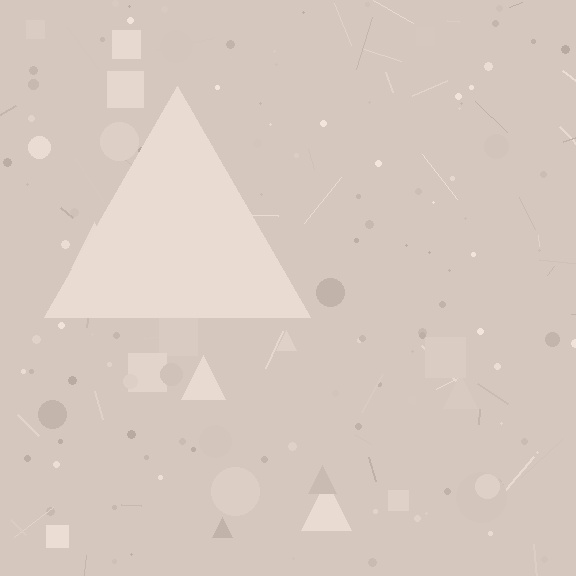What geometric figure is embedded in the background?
A triangle is embedded in the background.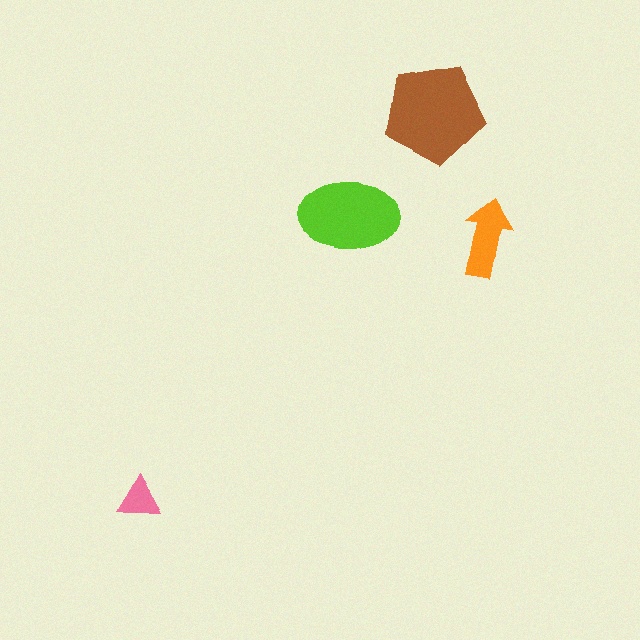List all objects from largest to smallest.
The brown pentagon, the lime ellipse, the orange arrow, the pink triangle.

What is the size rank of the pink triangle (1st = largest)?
4th.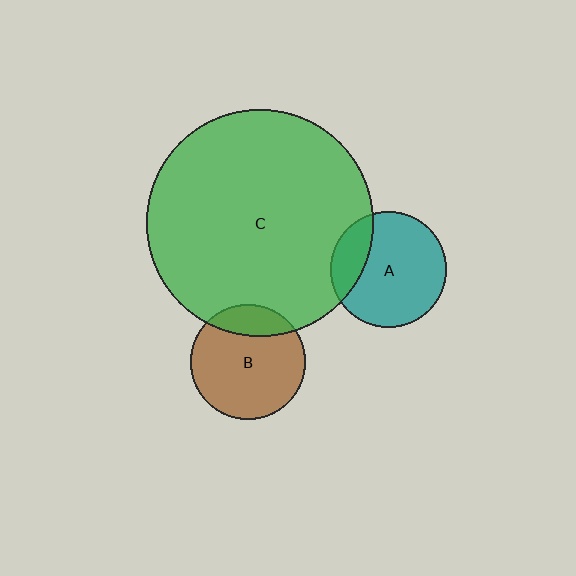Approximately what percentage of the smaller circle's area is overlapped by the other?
Approximately 20%.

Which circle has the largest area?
Circle C (green).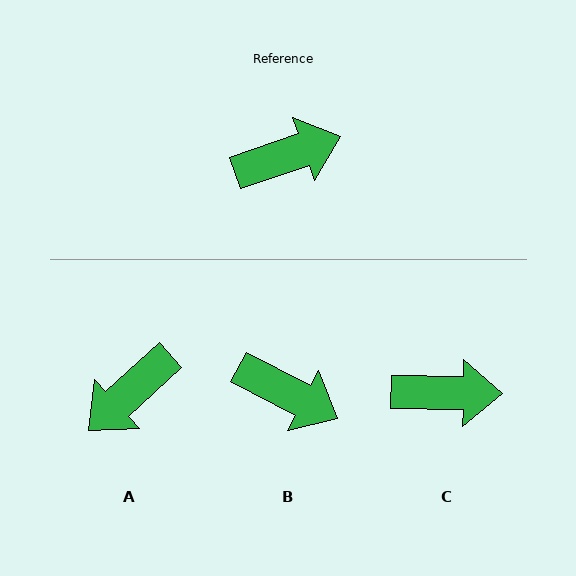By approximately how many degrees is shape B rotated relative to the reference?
Approximately 47 degrees clockwise.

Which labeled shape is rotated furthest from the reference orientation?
A, about 157 degrees away.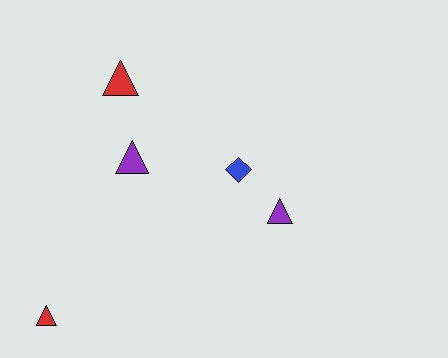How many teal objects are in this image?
There are no teal objects.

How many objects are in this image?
There are 5 objects.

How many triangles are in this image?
There are 4 triangles.